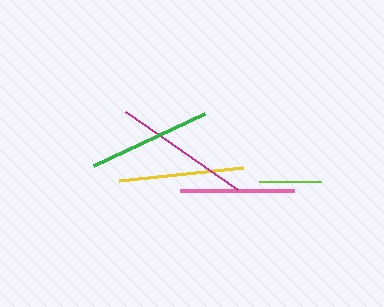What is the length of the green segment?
The green segment is approximately 123 pixels long.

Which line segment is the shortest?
The lime line is the shortest at approximately 63 pixels.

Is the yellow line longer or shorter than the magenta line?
The magenta line is longer than the yellow line.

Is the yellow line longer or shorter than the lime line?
The yellow line is longer than the lime line.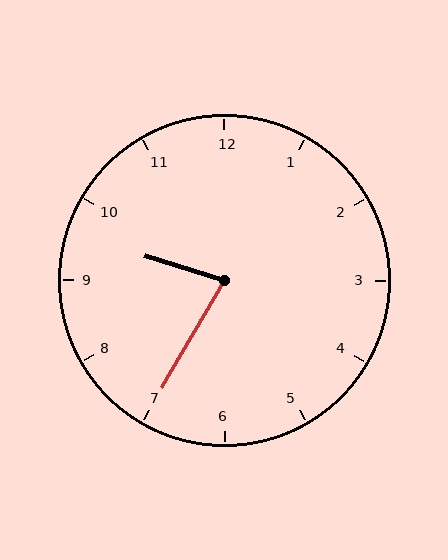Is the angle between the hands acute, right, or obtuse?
It is acute.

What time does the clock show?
9:35.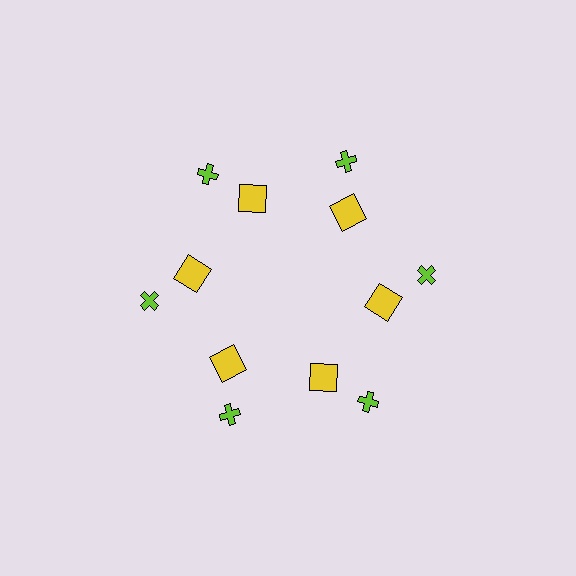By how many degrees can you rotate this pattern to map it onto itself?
The pattern maps onto itself every 60 degrees of rotation.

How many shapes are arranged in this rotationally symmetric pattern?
There are 12 shapes, arranged in 6 groups of 2.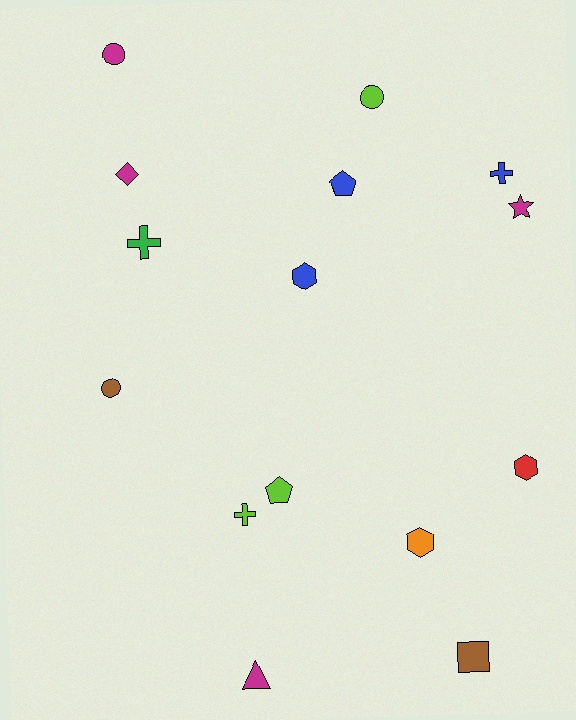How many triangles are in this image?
There is 1 triangle.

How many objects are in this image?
There are 15 objects.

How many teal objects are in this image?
There are no teal objects.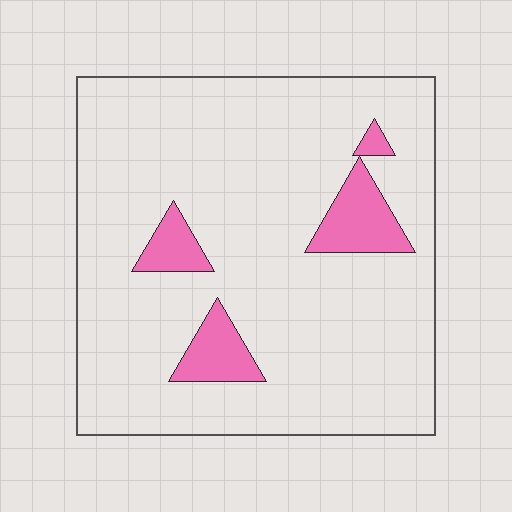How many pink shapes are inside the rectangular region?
4.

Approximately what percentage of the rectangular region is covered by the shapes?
Approximately 10%.